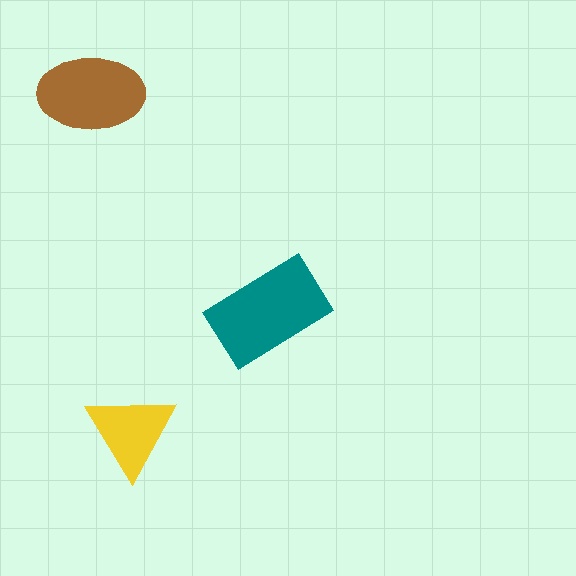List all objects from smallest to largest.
The yellow triangle, the brown ellipse, the teal rectangle.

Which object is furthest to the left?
The brown ellipse is leftmost.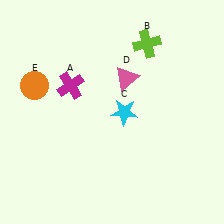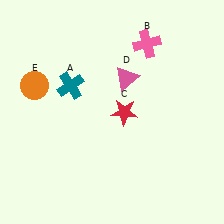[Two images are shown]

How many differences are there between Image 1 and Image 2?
There are 3 differences between the two images.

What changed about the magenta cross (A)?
In Image 1, A is magenta. In Image 2, it changed to teal.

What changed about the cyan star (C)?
In Image 1, C is cyan. In Image 2, it changed to red.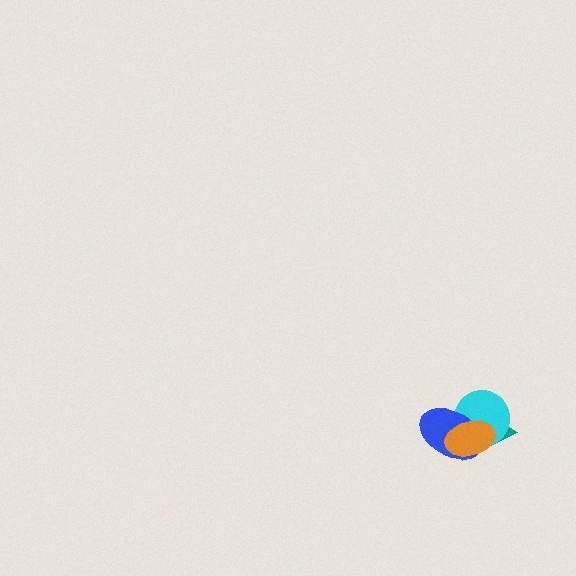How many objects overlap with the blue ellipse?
3 objects overlap with the blue ellipse.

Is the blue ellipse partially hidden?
Yes, it is partially covered by another shape.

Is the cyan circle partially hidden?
Yes, it is partially covered by another shape.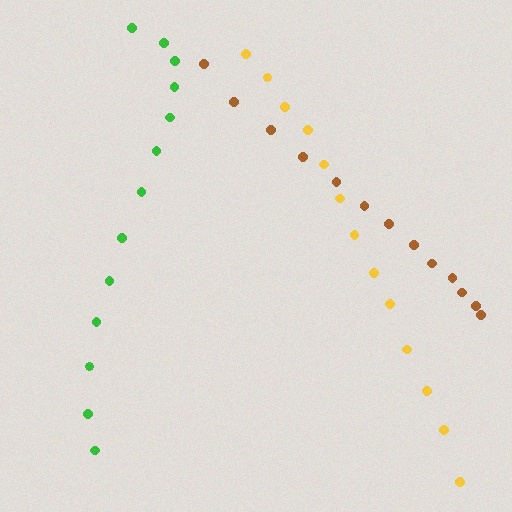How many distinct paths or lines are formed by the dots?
There are 3 distinct paths.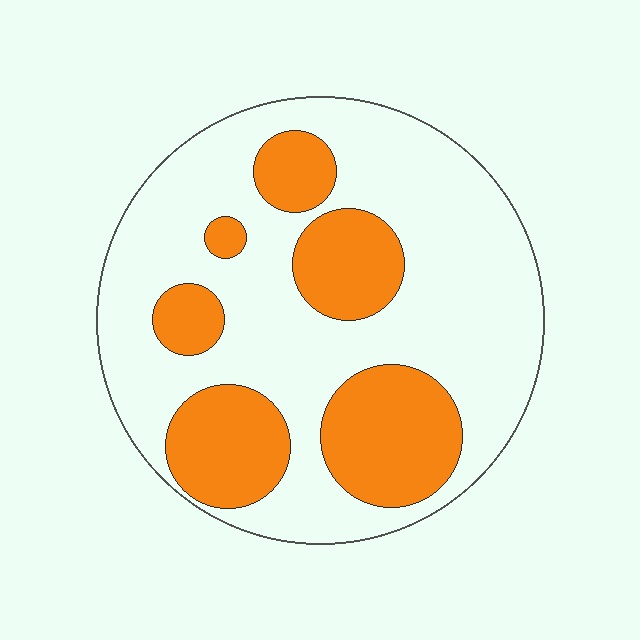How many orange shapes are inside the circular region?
6.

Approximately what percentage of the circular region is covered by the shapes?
Approximately 30%.